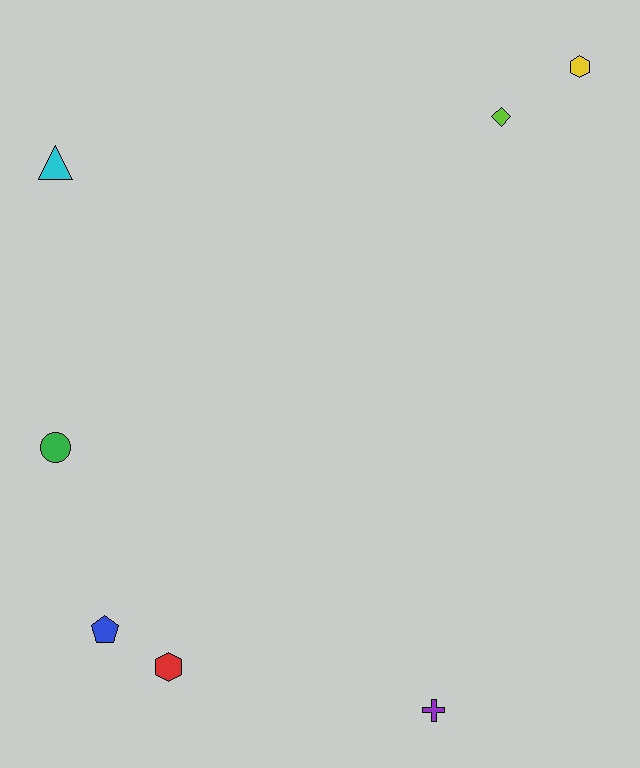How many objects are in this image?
There are 7 objects.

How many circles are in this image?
There is 1 circle.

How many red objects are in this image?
There is 1 red object.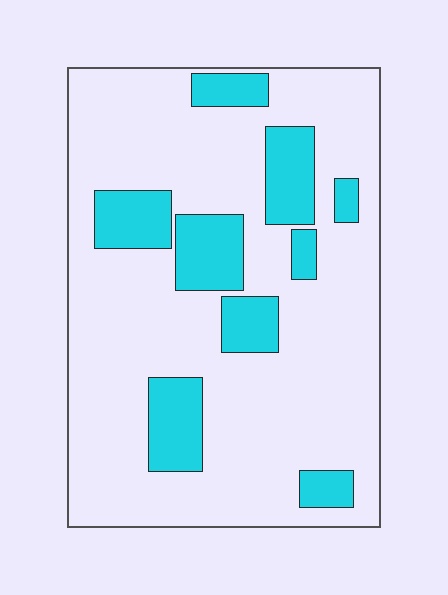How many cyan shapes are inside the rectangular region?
9.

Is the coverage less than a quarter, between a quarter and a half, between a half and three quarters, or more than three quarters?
Less than a quarter.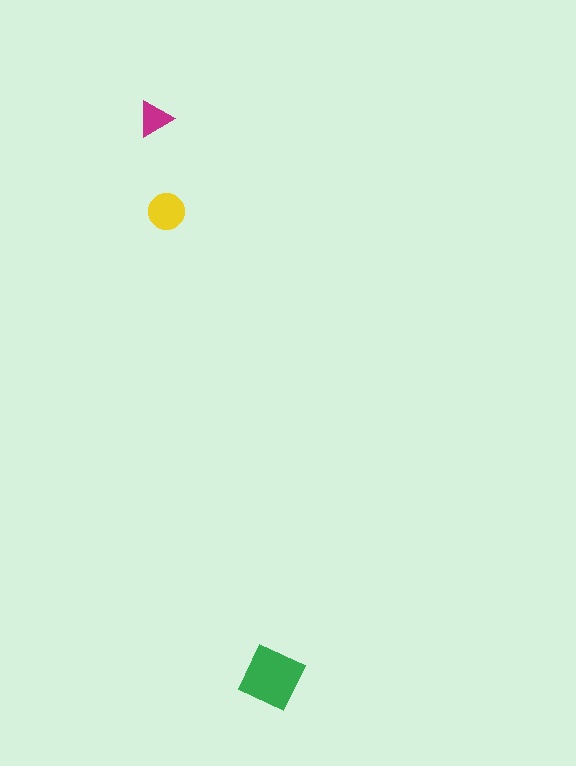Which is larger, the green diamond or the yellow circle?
The green diamond.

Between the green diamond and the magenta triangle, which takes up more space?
The green diamond.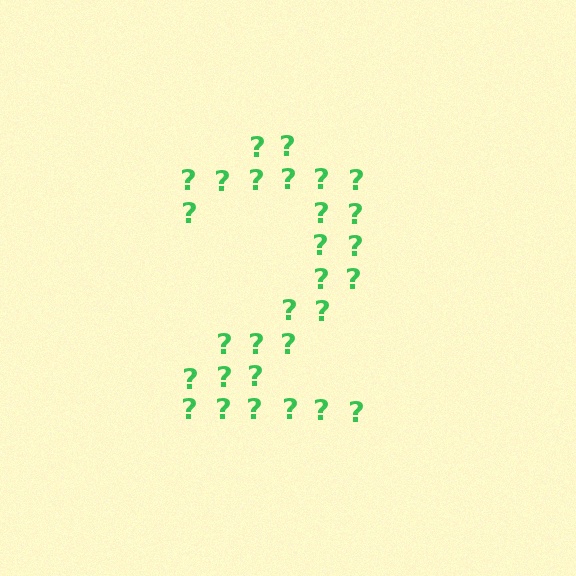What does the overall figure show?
The overall figure shows the digit 2.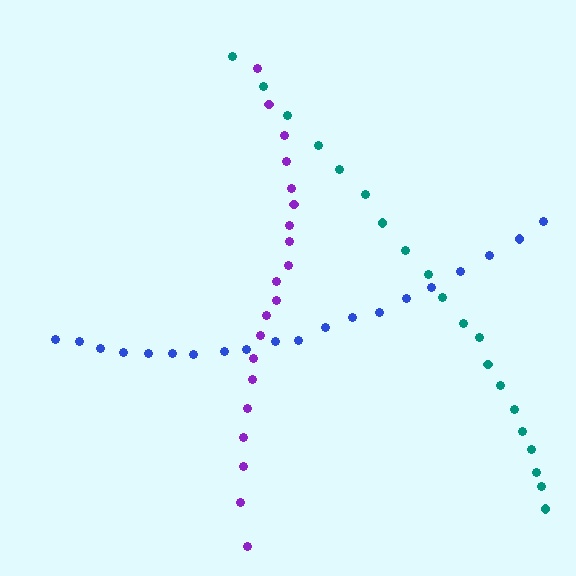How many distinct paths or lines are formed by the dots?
There are 3 distinct paths.